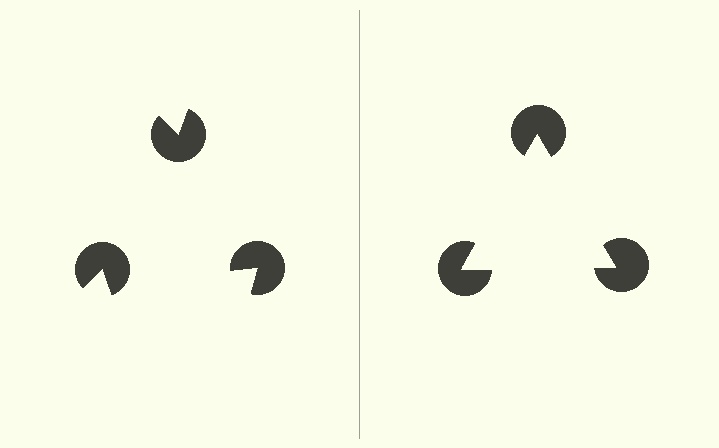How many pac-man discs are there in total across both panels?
6 — 3 on each side.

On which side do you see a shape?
An illusory triangle appears on the right side. On the left side the wedge cuts are rotated, so no coherent shape forms.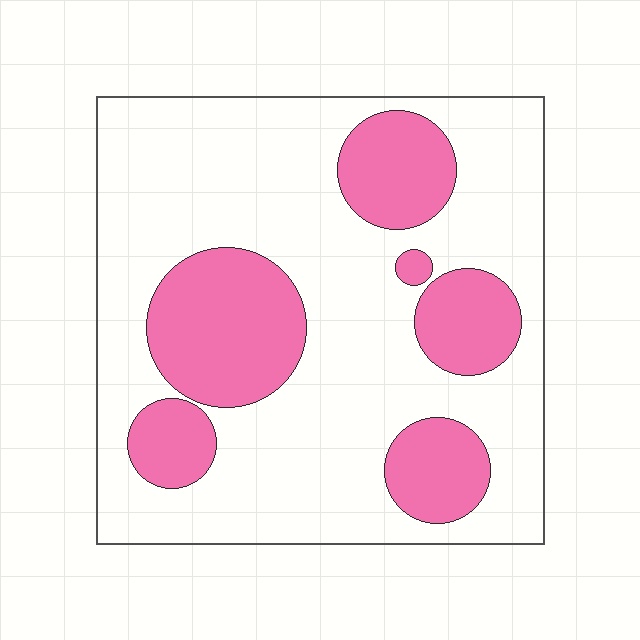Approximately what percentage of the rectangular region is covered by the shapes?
Approximately 30%.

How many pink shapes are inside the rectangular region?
6.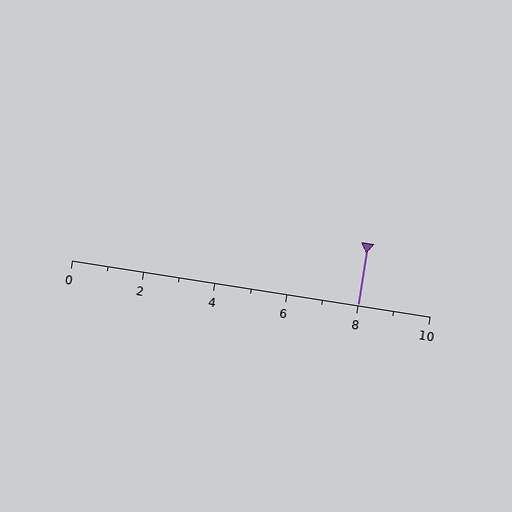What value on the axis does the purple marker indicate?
The marker indicates approximately 8.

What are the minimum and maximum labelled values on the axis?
The axis runs from 0 to 10.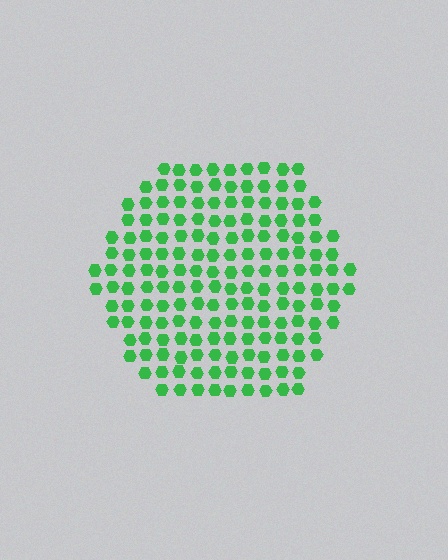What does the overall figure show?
The overall figure shows a hexagon.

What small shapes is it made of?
It is made of small hexagons.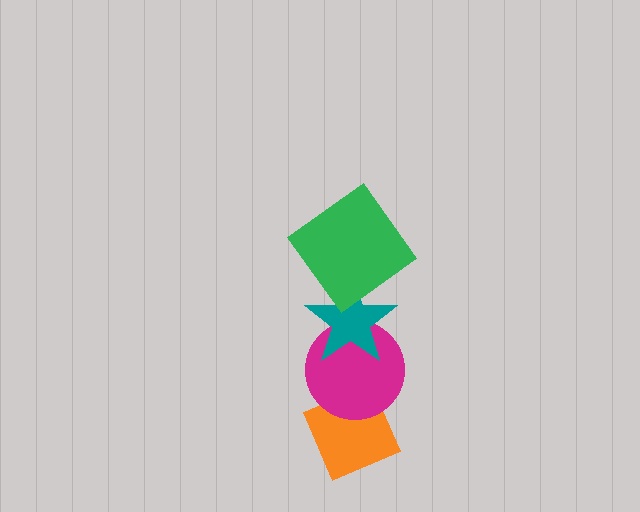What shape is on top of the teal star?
The green diamond is on top of the teal star.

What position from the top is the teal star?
The teal star is 2nd from the top.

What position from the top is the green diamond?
The green diamond is 1st from the top.